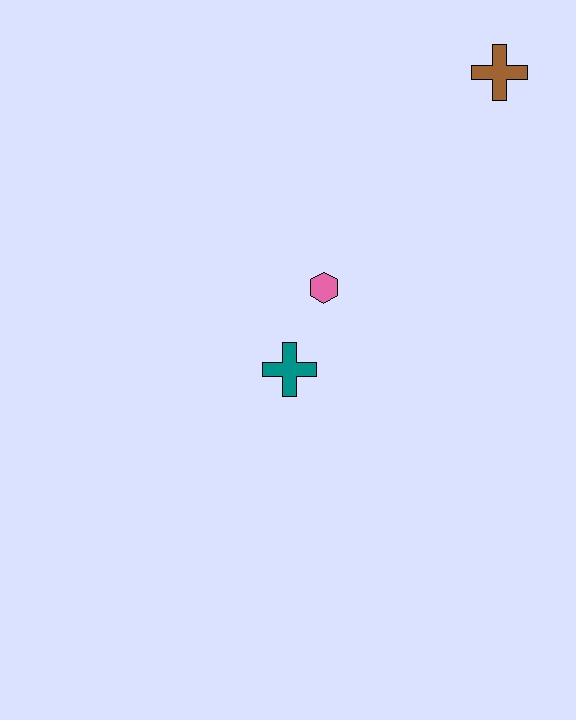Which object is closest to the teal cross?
The pink hexagon is closest to the teal cross.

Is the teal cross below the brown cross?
Yes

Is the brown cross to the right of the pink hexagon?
Yes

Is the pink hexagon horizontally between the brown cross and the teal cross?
Yes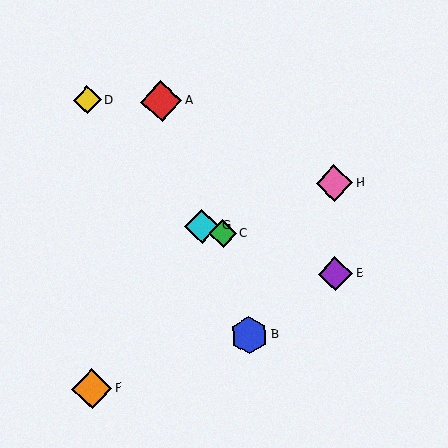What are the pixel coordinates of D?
Object D is at (87, 100).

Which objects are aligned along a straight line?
Objects C, E, G are aligned along a straight line.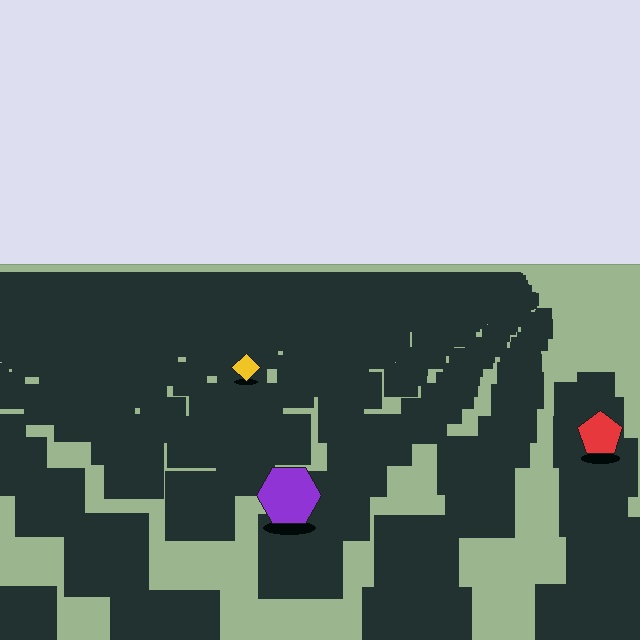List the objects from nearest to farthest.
From nearest to farthest: the purple hexagon, the red pentagon, the yellow diamond.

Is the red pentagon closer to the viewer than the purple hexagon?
No. The purple hexagon is closer — you can tell from the texture gradient: the ground texture is coarser near it.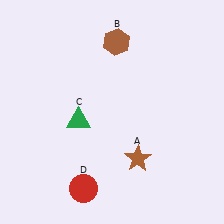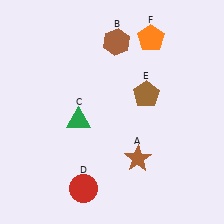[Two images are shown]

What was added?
A brown pentagon (E), an orange pentagon (F) were added in Image 2.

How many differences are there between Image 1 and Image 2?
There are 2 differences between the two images.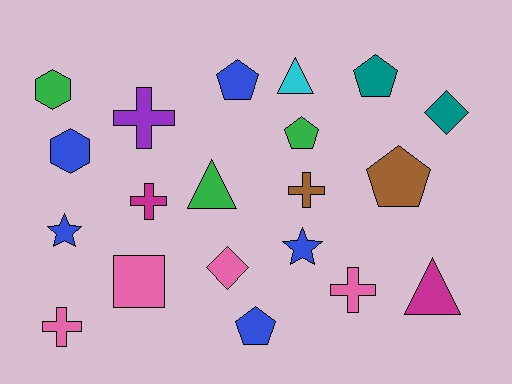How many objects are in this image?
There are 20 objects.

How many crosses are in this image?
There are 5 crosses.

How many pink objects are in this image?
There are 4 pink objects.